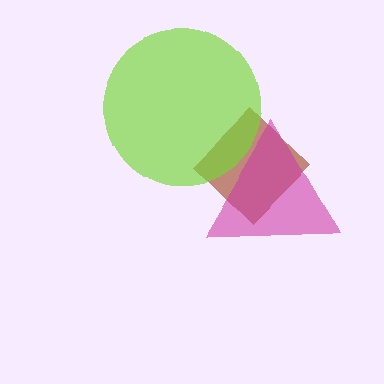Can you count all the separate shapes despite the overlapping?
Yes, there are 3 separate shapes.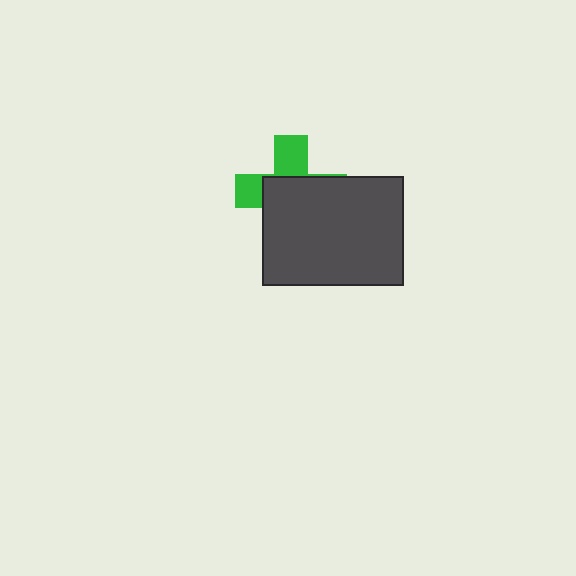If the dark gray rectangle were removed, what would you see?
You would see the complete green cross.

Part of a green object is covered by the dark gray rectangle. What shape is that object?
It is a cross.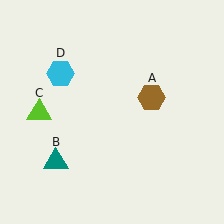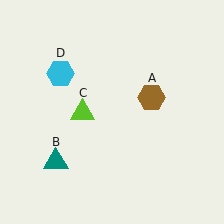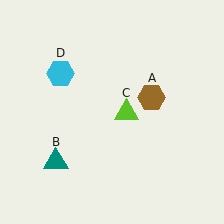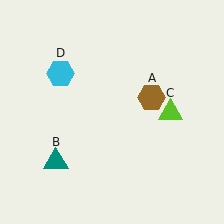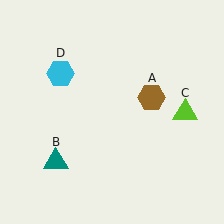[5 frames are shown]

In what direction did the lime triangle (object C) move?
The lime triangle (object C) moved right.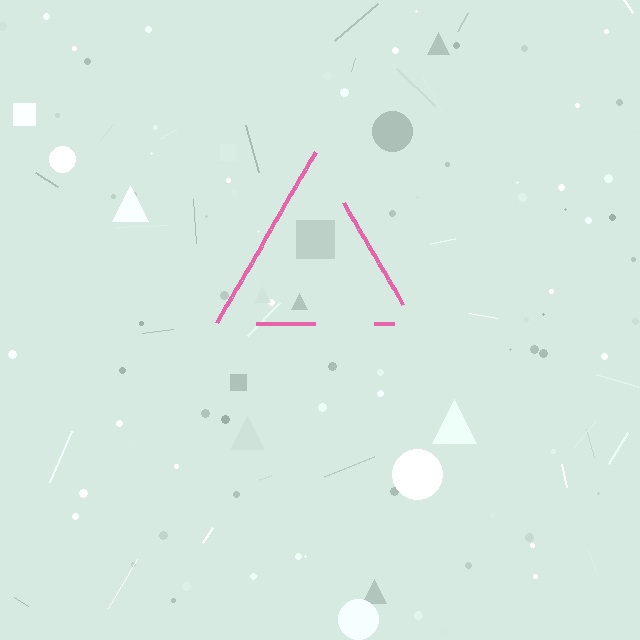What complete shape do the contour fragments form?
The contour fragments form a triangle.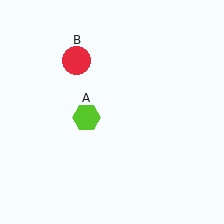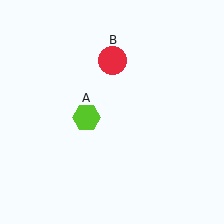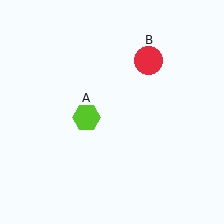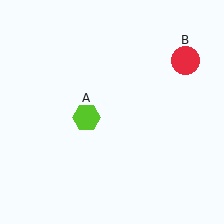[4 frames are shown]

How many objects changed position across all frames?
1 object changed position: red circle (object B).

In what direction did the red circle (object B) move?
The red circle (object B) moved right.